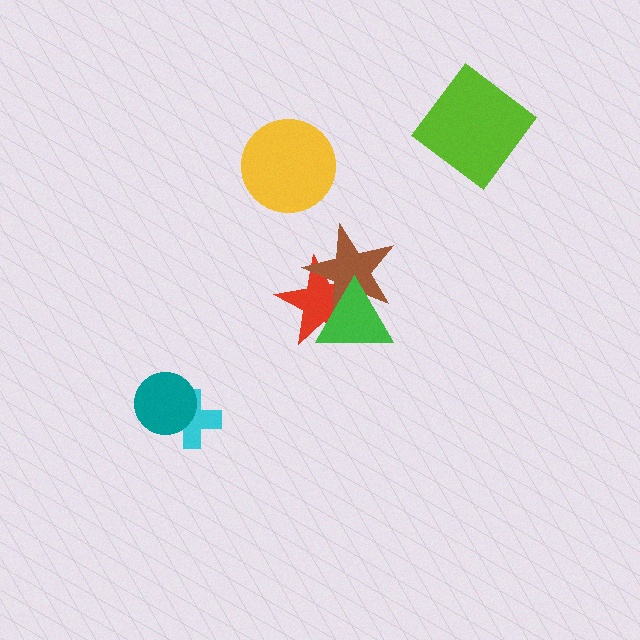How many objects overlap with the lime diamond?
0 objects overlap with the lime diamond.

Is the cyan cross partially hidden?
Yes, it is partially covered by another shape.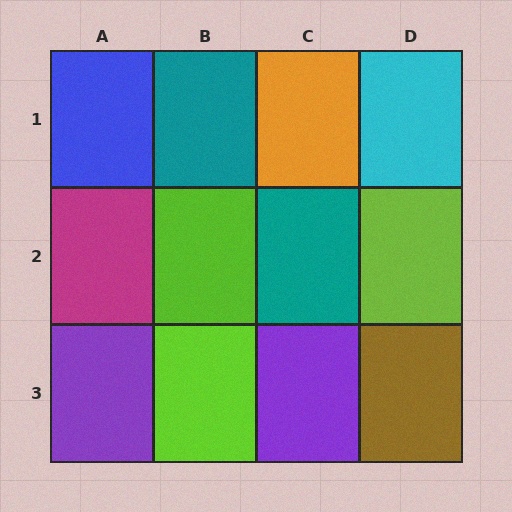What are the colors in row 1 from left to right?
Blue, teal, orange, cyan.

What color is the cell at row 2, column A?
Magenta.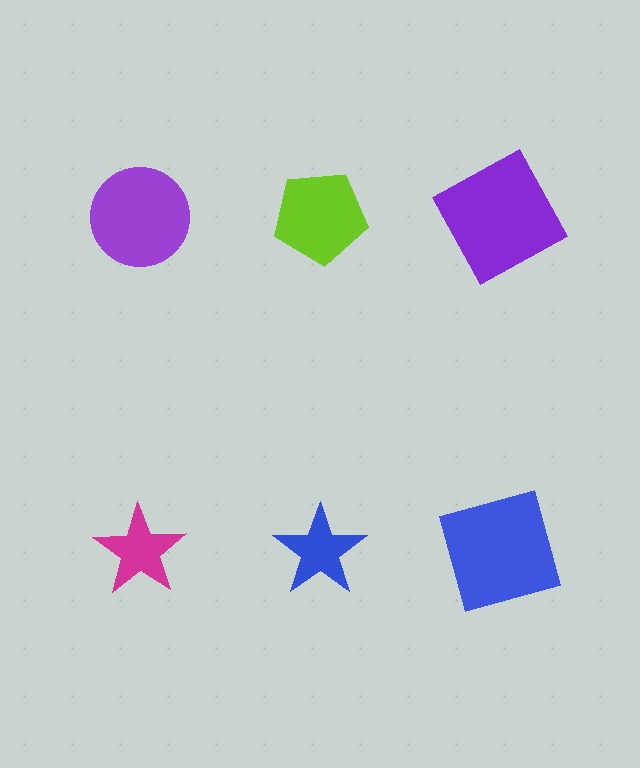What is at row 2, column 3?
A blue square.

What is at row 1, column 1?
A purple circle.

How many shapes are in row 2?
3 shapes.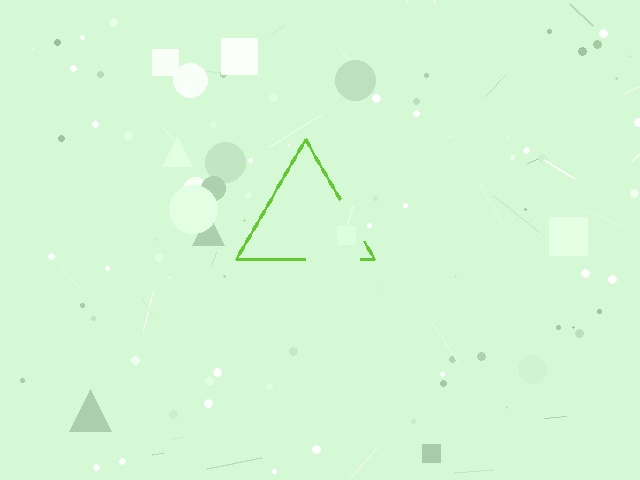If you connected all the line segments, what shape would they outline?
They would outline a triangle.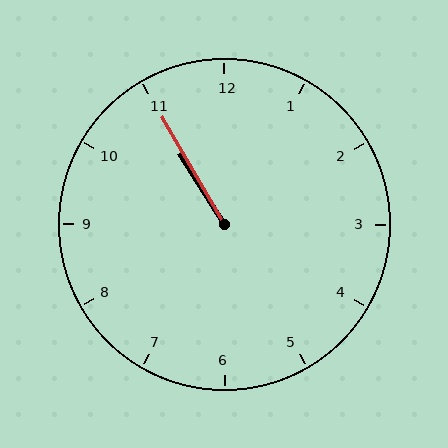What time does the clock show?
10:55.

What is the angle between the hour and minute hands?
Approximately 2 degrees.